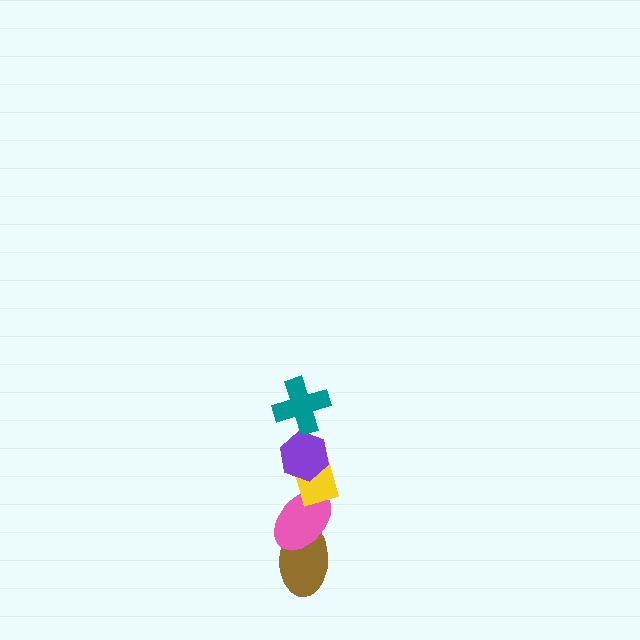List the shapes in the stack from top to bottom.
From top to bottom: the teal cross, the purple hexagon, the yellow rectangle, the pink ellipse, the brown ellipse.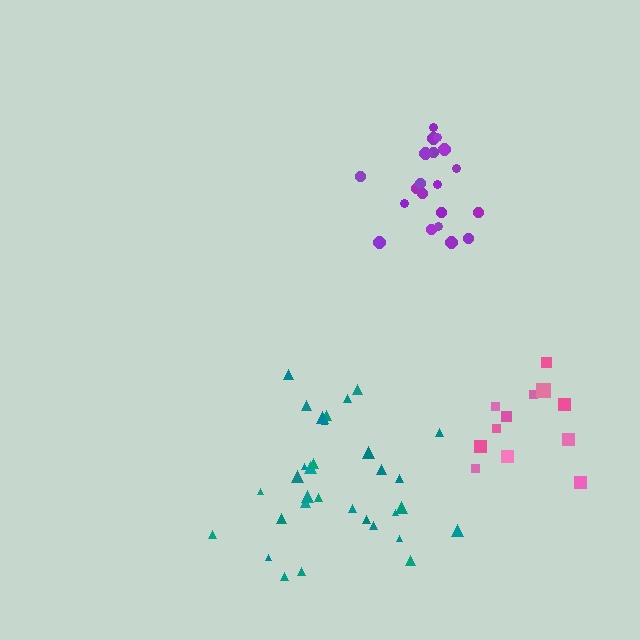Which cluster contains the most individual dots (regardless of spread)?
Teal (32).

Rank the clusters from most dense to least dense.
purple, teal, pink.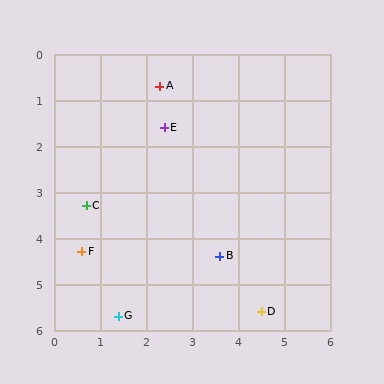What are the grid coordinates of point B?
Point B is at approximately (3.6, 4.4).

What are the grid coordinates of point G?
Point G is at approximately (1.4, 5.7).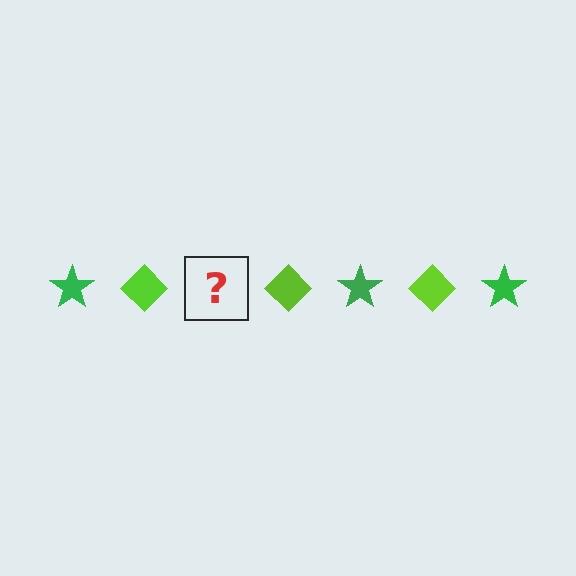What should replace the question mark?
The question mark should be replaced with a green star.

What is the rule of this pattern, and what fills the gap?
The rule is that the pattern alternates between green star and lime diamond. The gap should be filled with a green star.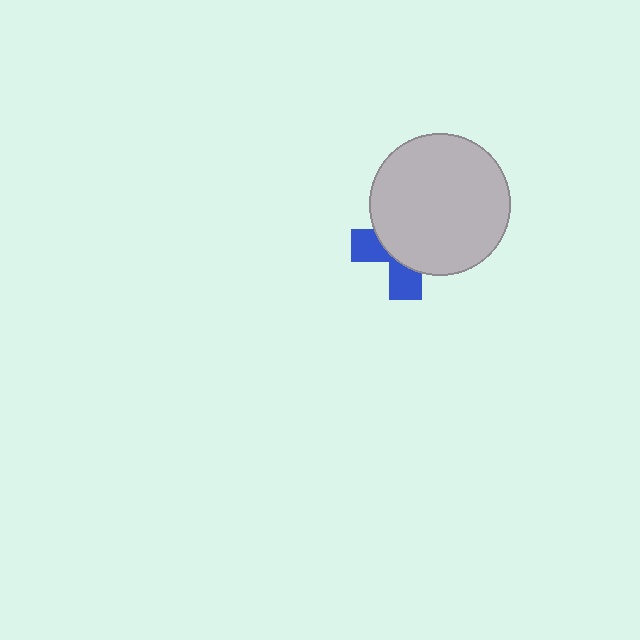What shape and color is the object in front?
The object in front is a light gray circle.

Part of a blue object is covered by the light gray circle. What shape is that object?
It is a cross.